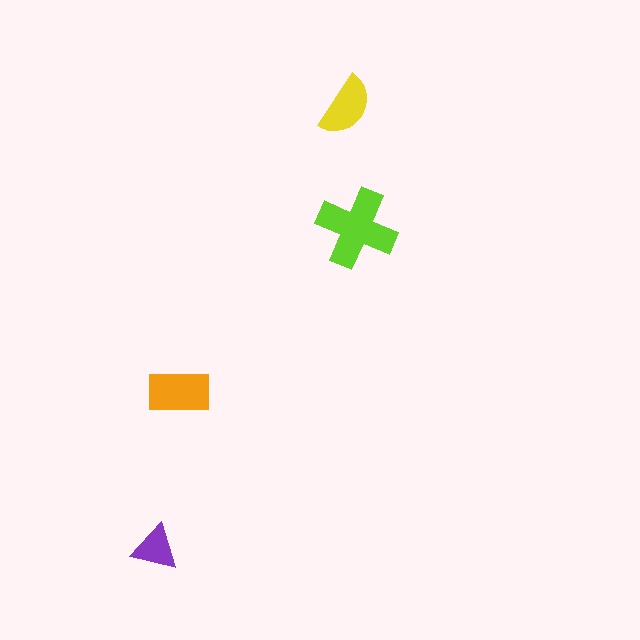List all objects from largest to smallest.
The lime cross, the orange rectangle, the yellow semicircle, the purple triangle.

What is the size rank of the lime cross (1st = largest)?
1st.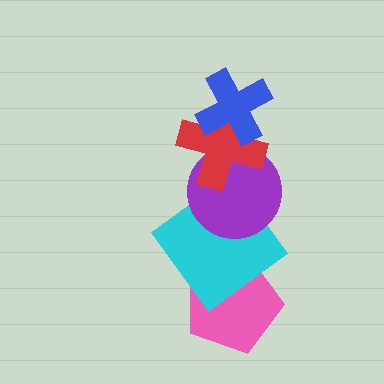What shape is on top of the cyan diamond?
The purple circle is on top of the cyan diamond.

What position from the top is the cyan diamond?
The cyan diamond is 4th from the top.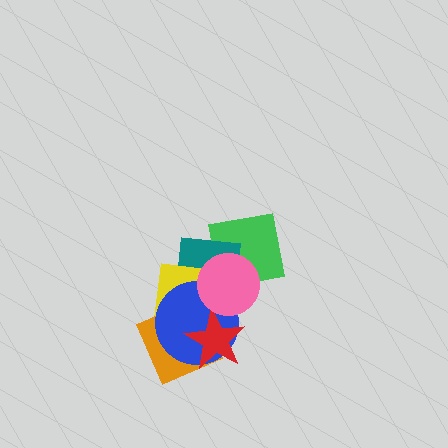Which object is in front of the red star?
The pink circle is in front of the red star.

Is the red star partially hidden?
Yes, it is partially covered by another shape.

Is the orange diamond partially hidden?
Yes, it is partially covered by another shape.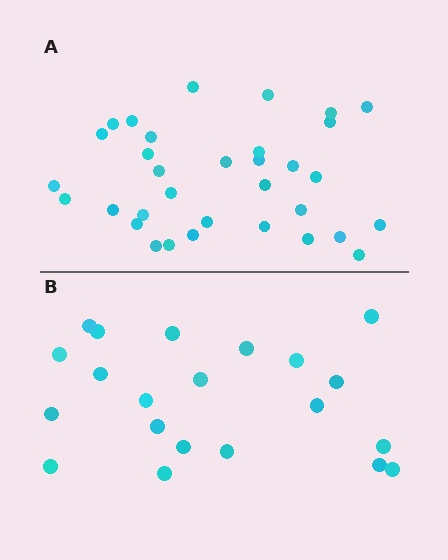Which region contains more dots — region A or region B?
Region A (the top region) has more dots.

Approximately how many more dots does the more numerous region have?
Region A has roughly 12 or so more dots than region B.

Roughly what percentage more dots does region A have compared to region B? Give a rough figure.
About 55% more.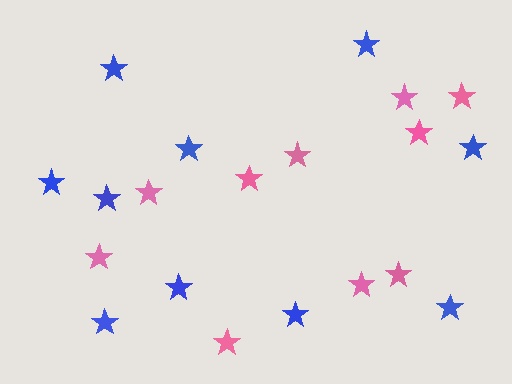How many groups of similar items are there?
There are 2 groups: one group of blue stars (10) and one group of pink stars (10).